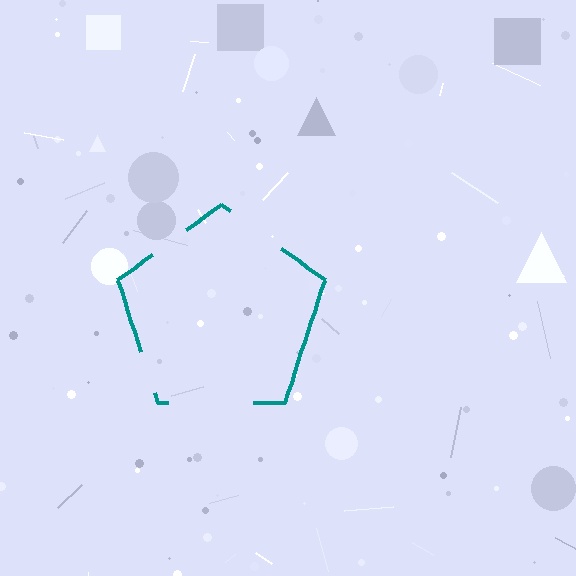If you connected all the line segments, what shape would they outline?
They would outline a pentagon.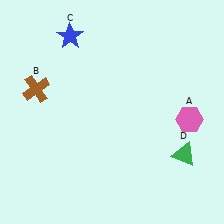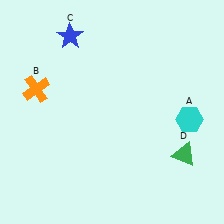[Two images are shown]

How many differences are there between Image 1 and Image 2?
There are 2 differences between the two images.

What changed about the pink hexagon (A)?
In Image 1, A is pink. In Image 2, it changed to cyan.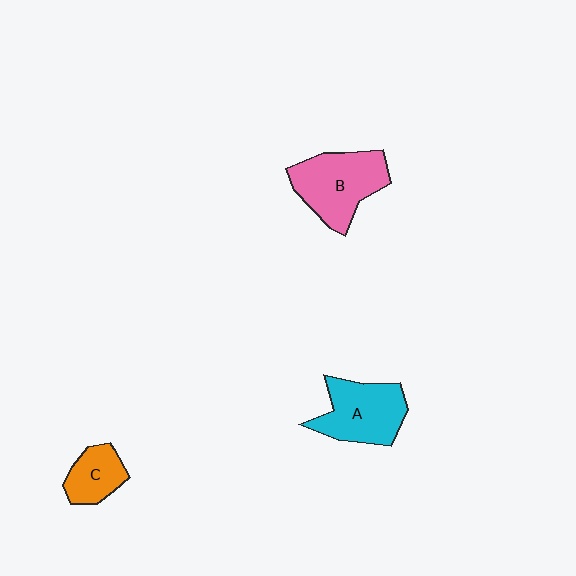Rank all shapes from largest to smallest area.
From largest to smallest: B (pink), A (cyan), C (orange).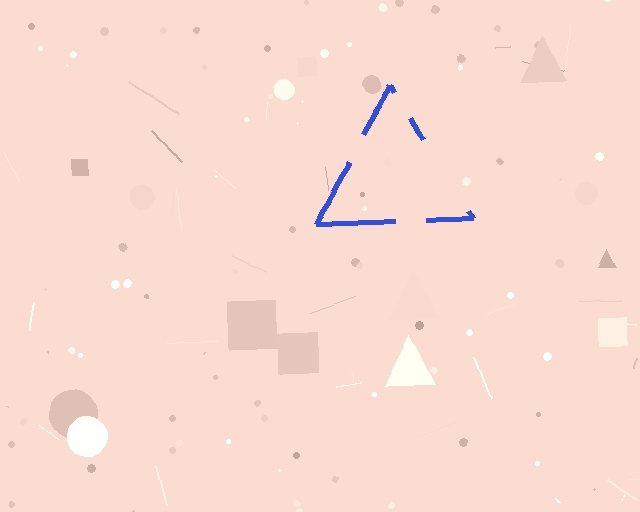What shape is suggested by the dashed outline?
The dashed outline suggests a triangle.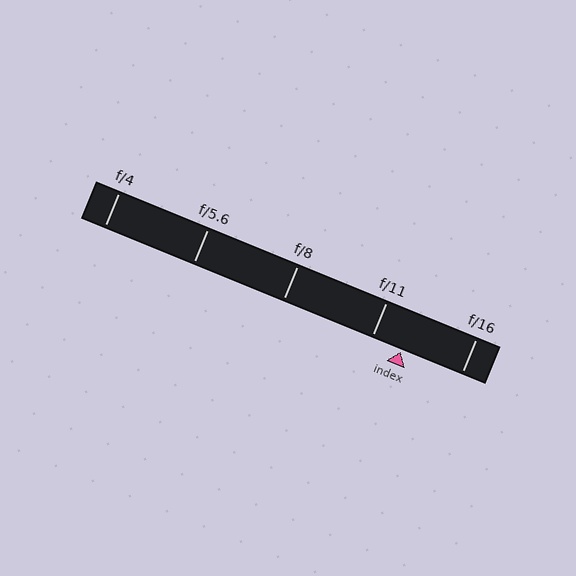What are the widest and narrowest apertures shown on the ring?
The widest aperture shown is f/4 and the narrowest is f/16.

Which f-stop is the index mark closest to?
The index mark is closest to f/11.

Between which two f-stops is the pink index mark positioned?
The index mark is between f/11 and f/16.